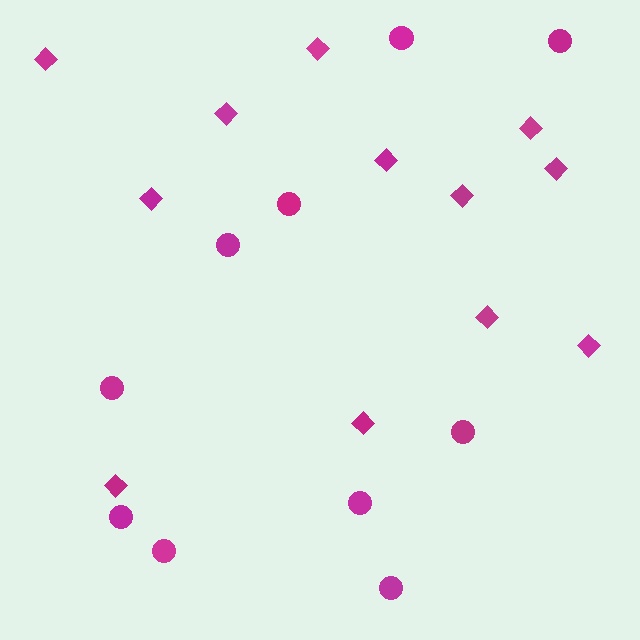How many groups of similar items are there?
There are 2 groups: one group of diamonds (12) and one group of circles (10).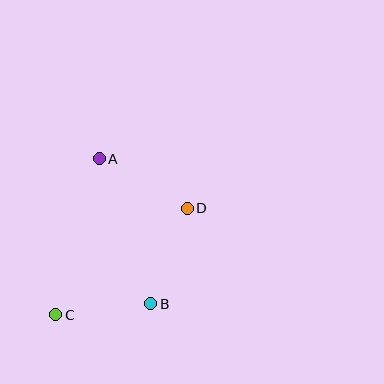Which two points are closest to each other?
Points B and C are closest to each other.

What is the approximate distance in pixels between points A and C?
The distance between A and C is approximately 162 pixels.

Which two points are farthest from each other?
Points C and D are farthest from each other.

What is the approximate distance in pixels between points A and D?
The distance between A and D is approximately 101 pixels.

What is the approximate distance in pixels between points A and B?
The distance between A and B is approximately 154 pixels.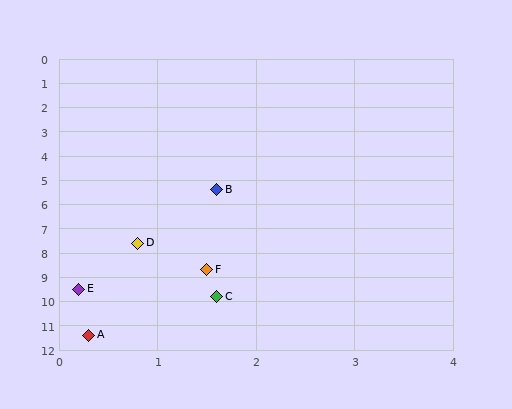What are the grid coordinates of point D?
Point D is at approximately (0.8, 7.6).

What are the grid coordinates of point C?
Point C is at approximately (1.6, 9.8).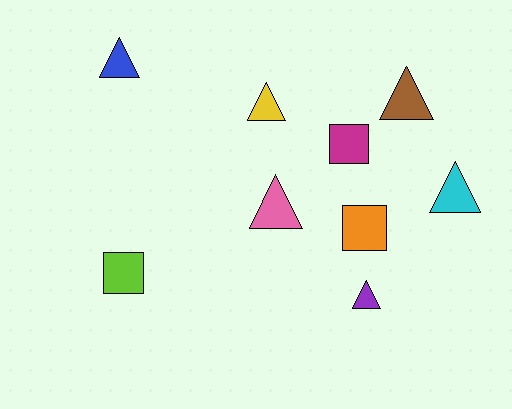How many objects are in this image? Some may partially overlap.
There are 9 objects.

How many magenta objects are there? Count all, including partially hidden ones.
There is 1 magenta object.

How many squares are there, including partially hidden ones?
There are 3 squares.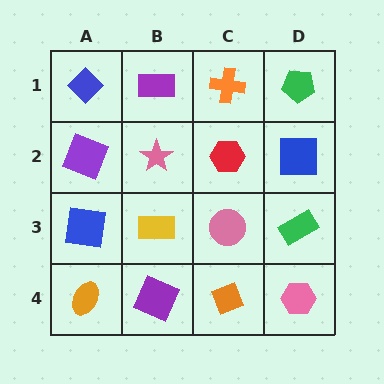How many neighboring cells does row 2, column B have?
4.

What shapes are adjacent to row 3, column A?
A purple square (row 2, column A), an orange ellipse (row 4, column A), a yellow rectangle (row 3, column B).